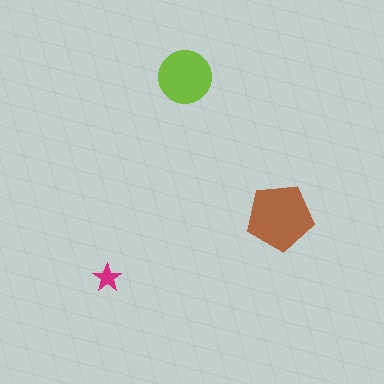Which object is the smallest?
The magenta star.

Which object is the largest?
The brown pentagon.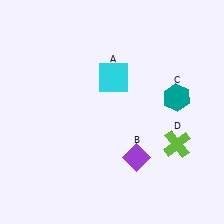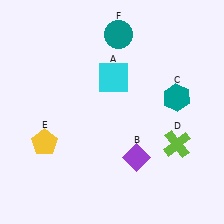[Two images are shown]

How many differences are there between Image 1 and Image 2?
There are 2 differences between the two images.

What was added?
A yellow pentagon (E), a teal circle (F) were added in Image 2.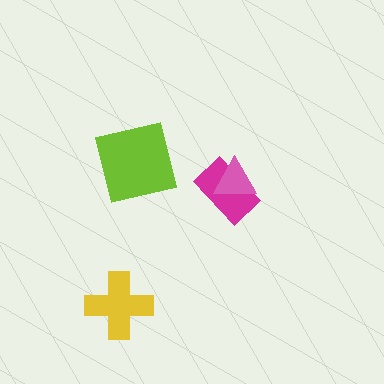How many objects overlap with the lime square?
0 objects overlap with the lime square.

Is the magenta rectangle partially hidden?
Yes, it is partially covered by another shape.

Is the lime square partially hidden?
No, no other shape covers it.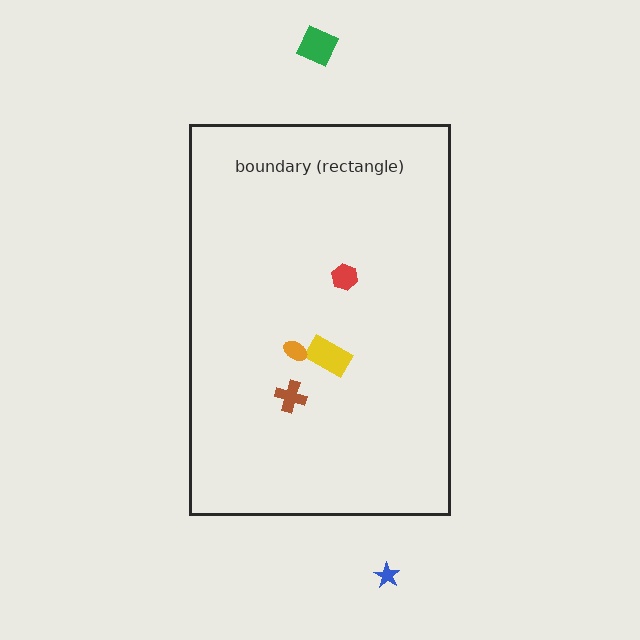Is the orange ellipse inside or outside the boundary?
Inside.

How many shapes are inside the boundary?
4 inside, 2 outside.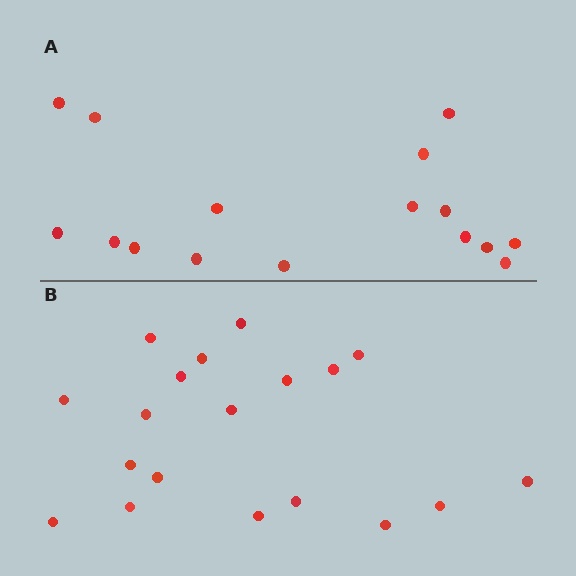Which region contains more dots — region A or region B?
Region B (the bottom region) has more dots.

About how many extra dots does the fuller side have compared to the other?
Region B has just a few more — roughly 2 or 3 more dots than region A.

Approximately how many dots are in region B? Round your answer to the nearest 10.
About 20 dots. (The exact count is 19, which rounds to 20.)